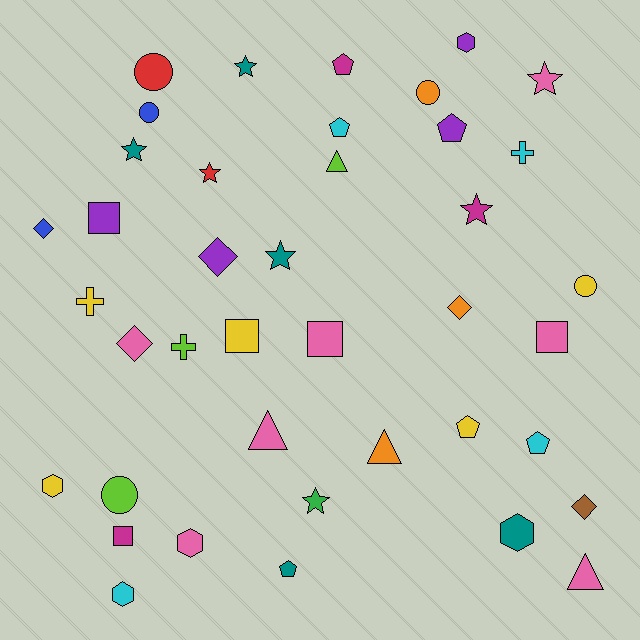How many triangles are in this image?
There are 4 triangles.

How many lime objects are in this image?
There are 3 lime objects.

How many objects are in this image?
There are 40 objects.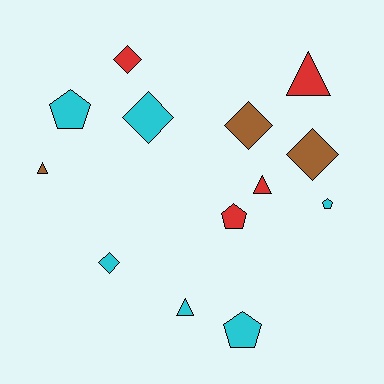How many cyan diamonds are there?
There are 2 cyan diamonds.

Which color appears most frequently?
Cyan, with 6 objects.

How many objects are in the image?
There are 13 objects.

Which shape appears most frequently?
Diamond, with 5 objects.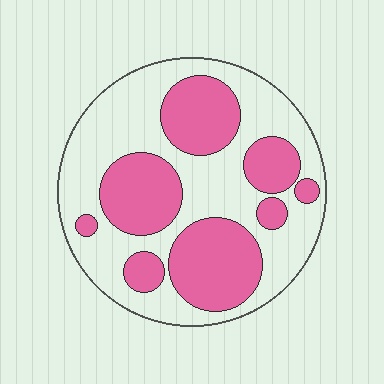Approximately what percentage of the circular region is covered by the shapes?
Approximately 40%.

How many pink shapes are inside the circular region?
8.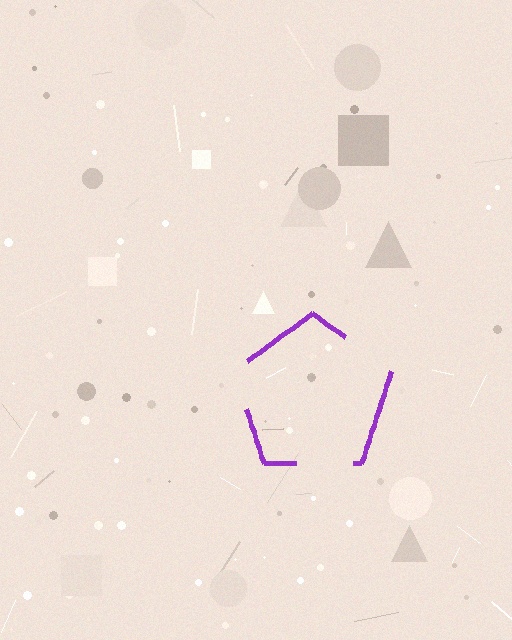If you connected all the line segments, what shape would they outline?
They would outline a pentagon.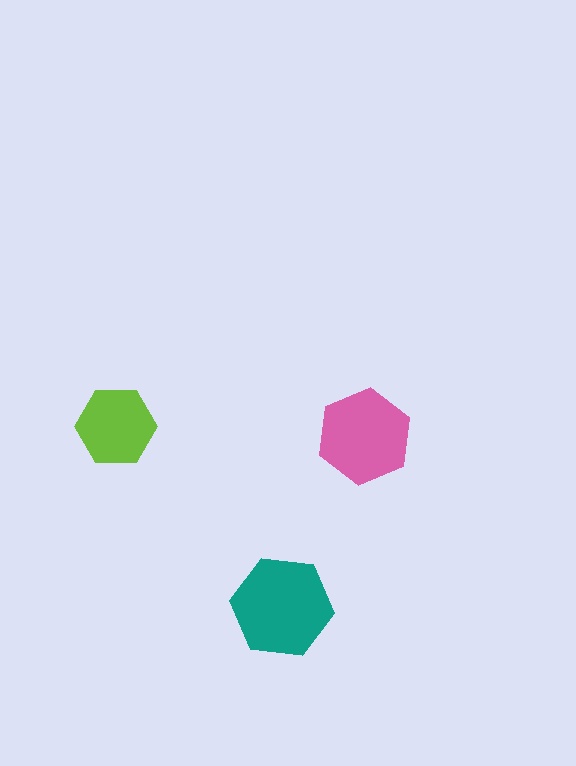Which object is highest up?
The lime hexagon is topmost.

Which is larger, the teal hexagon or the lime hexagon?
The teal one.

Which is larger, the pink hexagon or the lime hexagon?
The pink one.